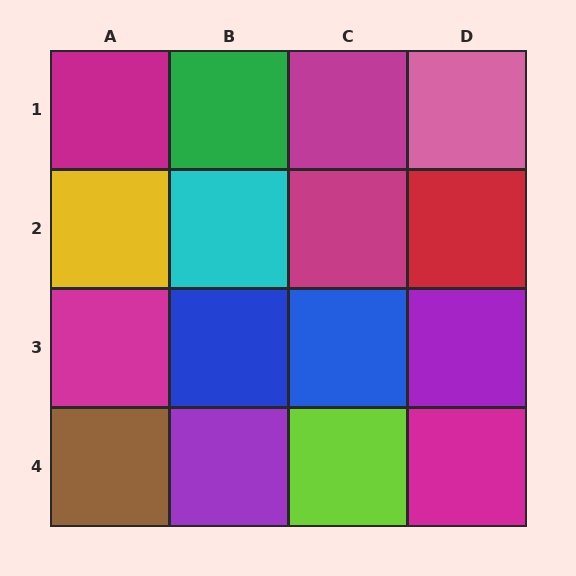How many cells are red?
1 cell is red.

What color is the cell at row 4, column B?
Purple.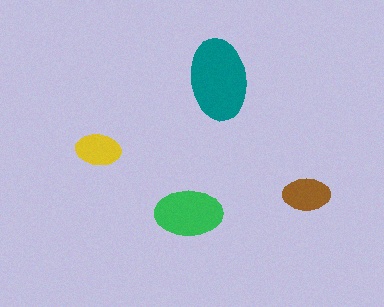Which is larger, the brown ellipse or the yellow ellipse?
The brown one.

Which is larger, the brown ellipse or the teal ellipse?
The teal one.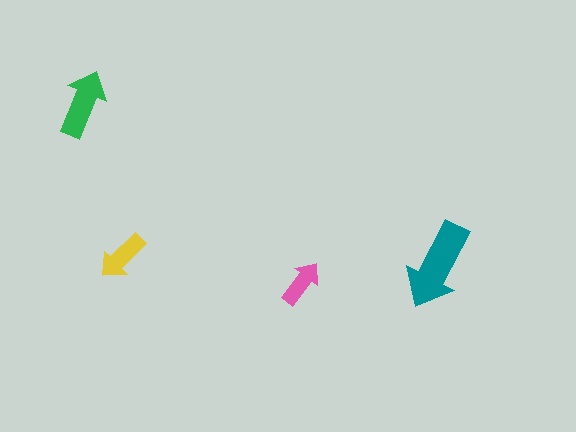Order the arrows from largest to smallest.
the teal one, the green one, the yellow one, the pink one.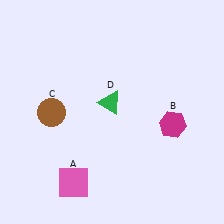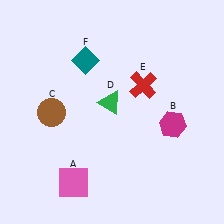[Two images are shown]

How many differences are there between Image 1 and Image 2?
There are 2 differences between the two images.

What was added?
A red cross (E), a teal diamond (F) were added in Image 2.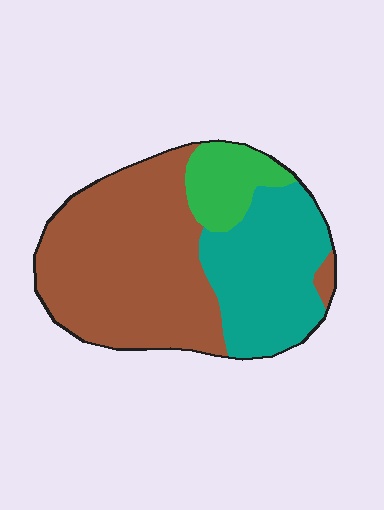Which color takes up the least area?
Green, at roughly 10%.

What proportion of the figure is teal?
Teal takes up between a sixth and a third of the figure.